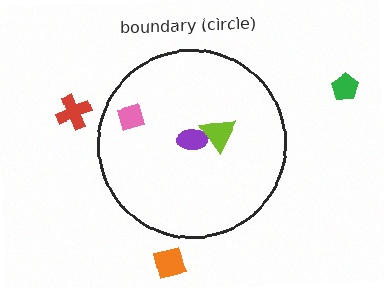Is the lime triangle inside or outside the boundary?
Inside.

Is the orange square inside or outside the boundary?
Outside.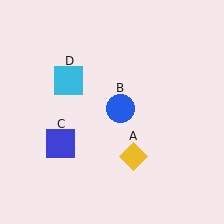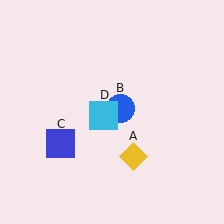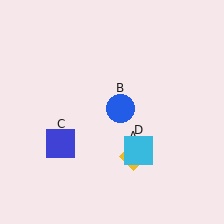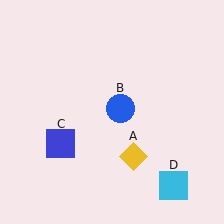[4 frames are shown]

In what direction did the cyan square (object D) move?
The cyan square (object D) moved down and to the right.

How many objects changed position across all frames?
1 object changed position: cyan square (object D).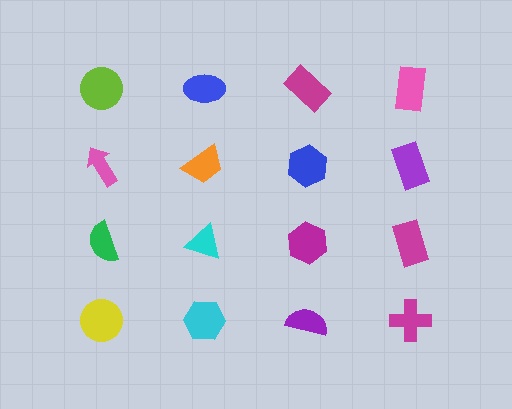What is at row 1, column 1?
A lime circle.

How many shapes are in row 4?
4 shapes.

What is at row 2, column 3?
A blue hexagon.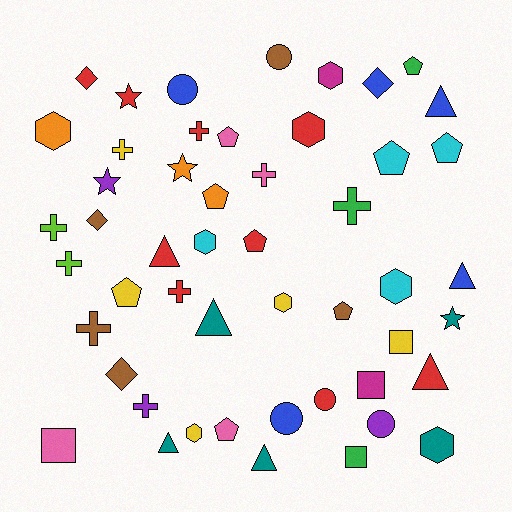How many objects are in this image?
There are 50 objects.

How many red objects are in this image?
There are 9 red objects.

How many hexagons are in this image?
There are 8 hexagons.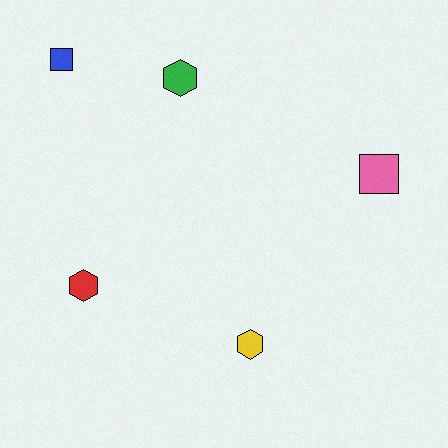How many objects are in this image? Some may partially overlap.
There are 5 objects.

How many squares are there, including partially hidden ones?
There are 2 squares.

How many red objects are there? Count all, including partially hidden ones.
There is 1 red object.